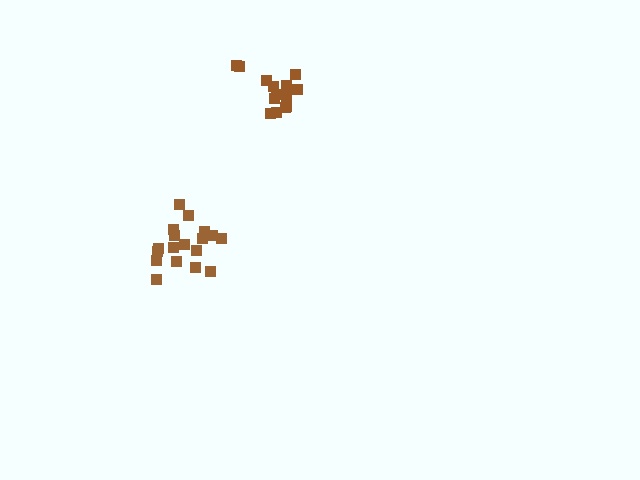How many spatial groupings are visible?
There are 2 spatial groupings.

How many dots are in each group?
Group 1: 18 dots, Group 2: 15 dots (33 total).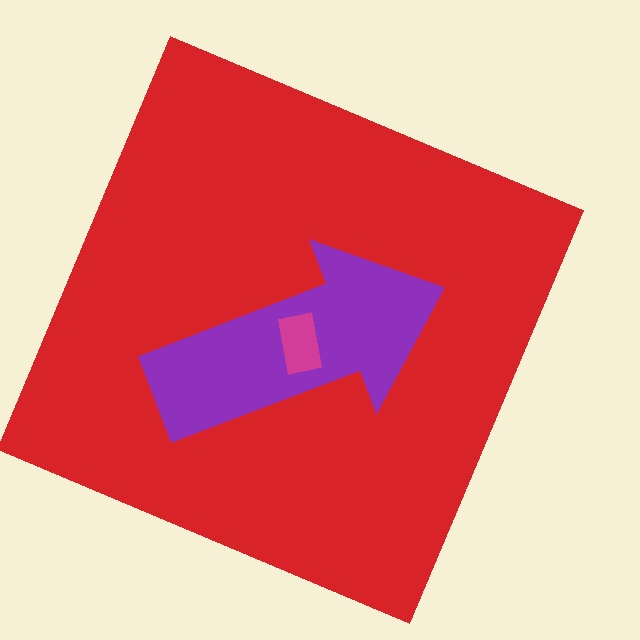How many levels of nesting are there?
3.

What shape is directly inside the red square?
The purple arrow.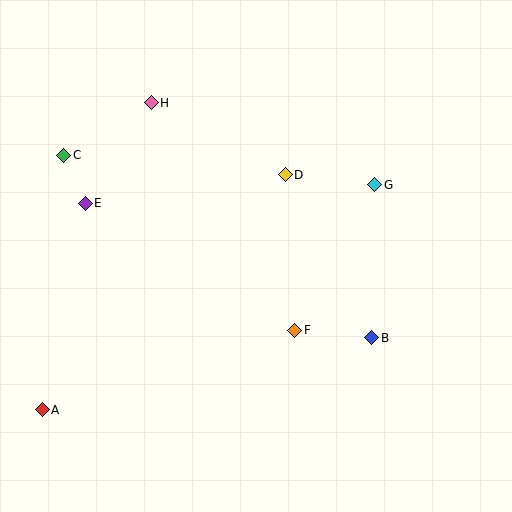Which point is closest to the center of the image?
Point F at (295, 330) is closest to the center.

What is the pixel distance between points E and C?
The distance between E and C is 53 pixels.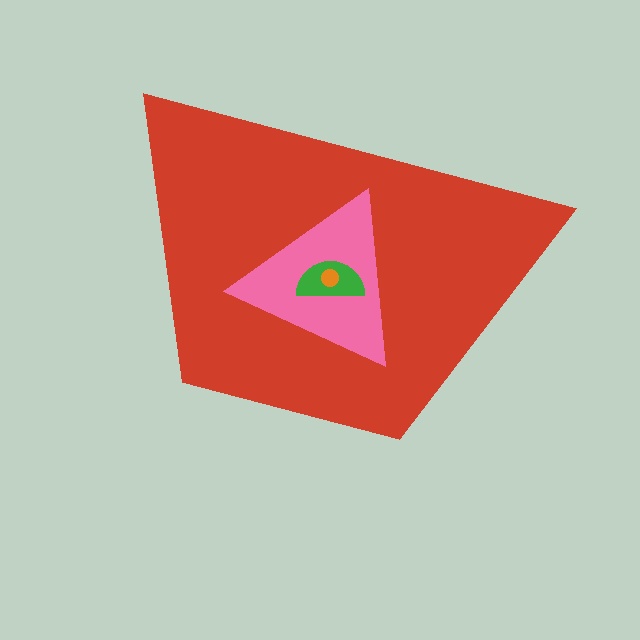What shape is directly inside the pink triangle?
The green semicircle.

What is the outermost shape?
The red trapezoid.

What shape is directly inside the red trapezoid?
The pink triangle.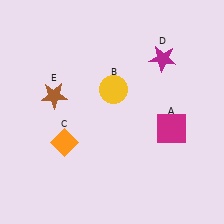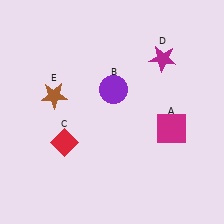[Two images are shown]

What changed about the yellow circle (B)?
In Image 1, B is yellow. In Image 2, it changed to purple.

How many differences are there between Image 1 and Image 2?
There are 2 differences between the two images.